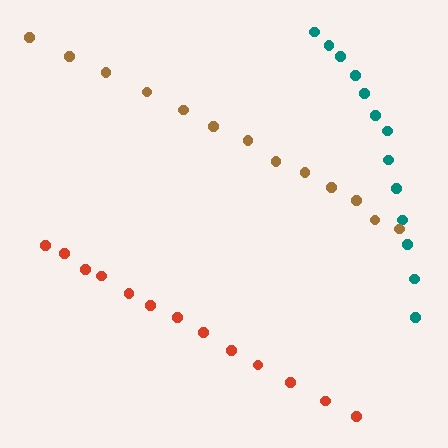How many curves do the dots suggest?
There are 3 distinct paths.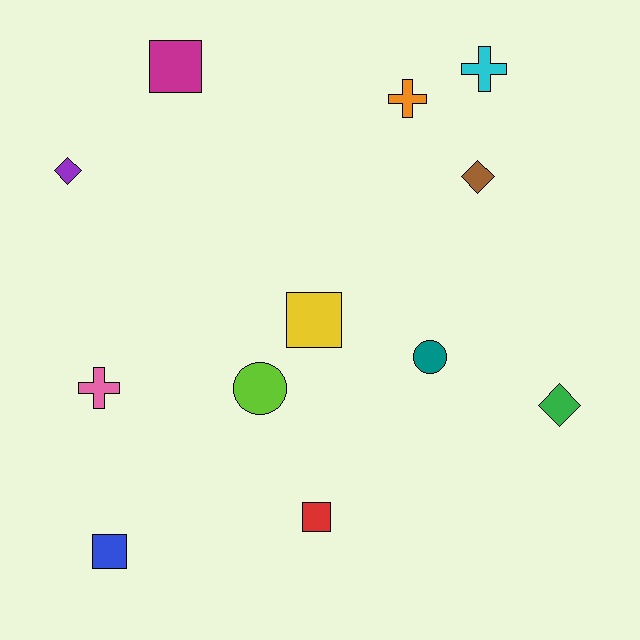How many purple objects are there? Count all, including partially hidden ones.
There is 1 purple object.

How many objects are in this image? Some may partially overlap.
There are 12 objects.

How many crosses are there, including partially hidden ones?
There are 3 crosses.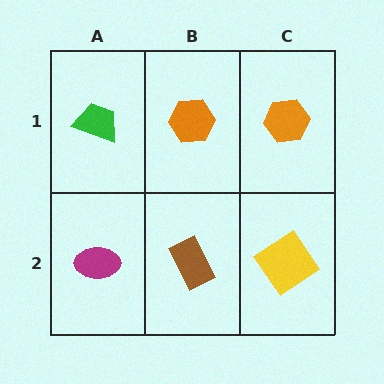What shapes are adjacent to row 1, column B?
A brown rectangle (row 2, column B), a green trapezoid (row 1, column A), an orange hexagon (row 1, column C).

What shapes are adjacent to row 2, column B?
An orange hexagon (row 1, column B), a magenta ellipse (row 2, column A), a yellow diamond (row 2, column C).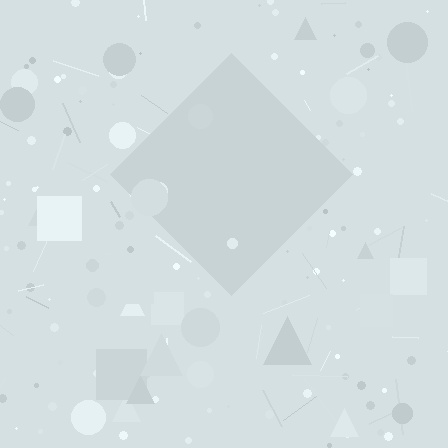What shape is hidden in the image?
A diamond is hidden in the image.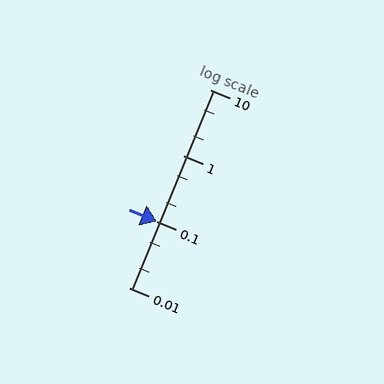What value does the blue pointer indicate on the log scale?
The pointer indicates approximately 0.1.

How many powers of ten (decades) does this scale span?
The scale spans 3 decades, from 0.01 to 10.